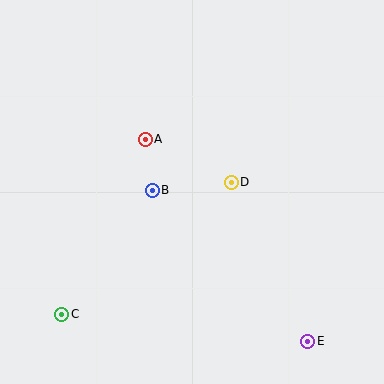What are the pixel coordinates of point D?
Point D is at (231, 182).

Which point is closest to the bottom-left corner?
Point C is closest to the bottom-left corner.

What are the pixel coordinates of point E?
Point E is at (308, 341).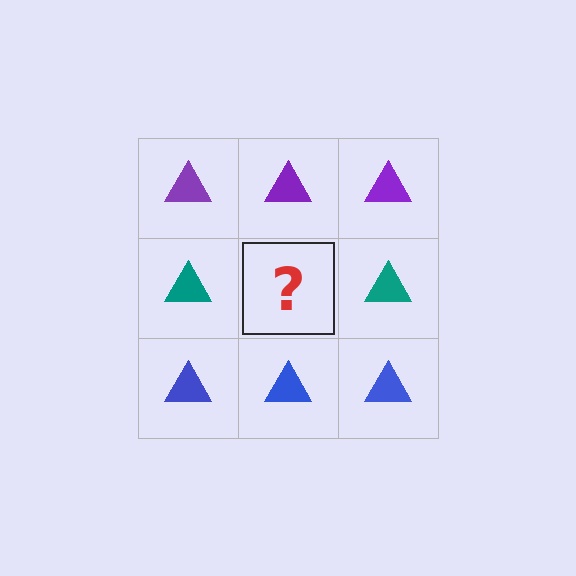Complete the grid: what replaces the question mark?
The question mark should be replaced with a teal triangle.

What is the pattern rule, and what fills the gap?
The rule is that each row has a consistent color. The gap should be filled with a teal triangle.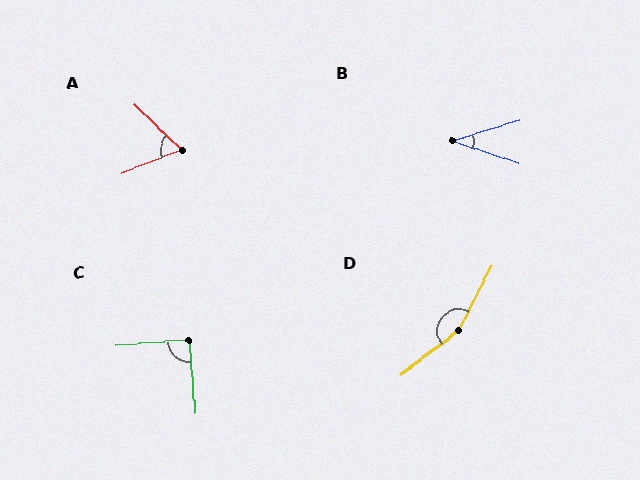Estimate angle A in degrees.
Approximately 65 degrees.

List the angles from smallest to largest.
B (35°), A (65°), C (90°), D (154°).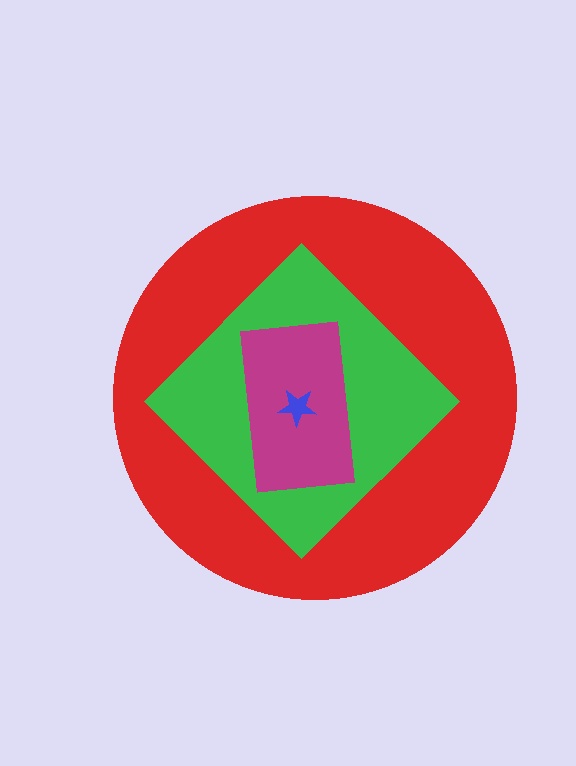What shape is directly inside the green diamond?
The magenta rectangle.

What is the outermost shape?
The red circle.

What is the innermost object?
The blue star.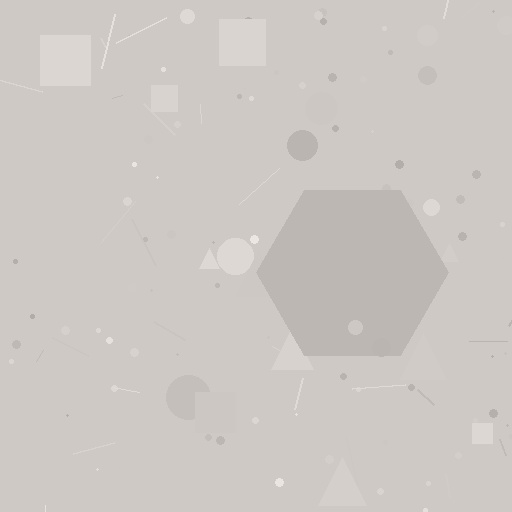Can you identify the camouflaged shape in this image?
The camouflaged shape is a hexagon.